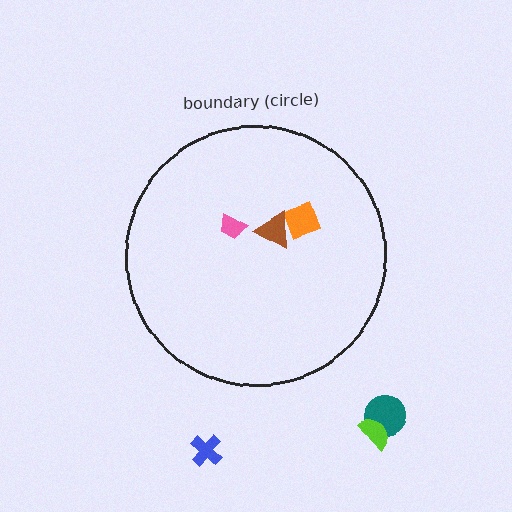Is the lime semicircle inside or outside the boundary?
Outside.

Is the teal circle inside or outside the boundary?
Outside.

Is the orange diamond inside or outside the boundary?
Inside.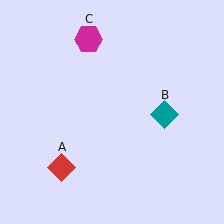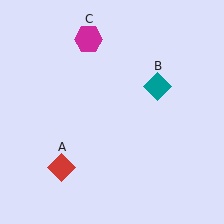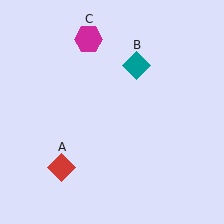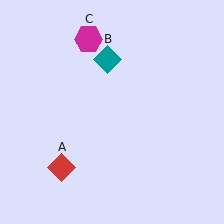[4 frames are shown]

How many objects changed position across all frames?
1 object changed position: teal diamond (object B).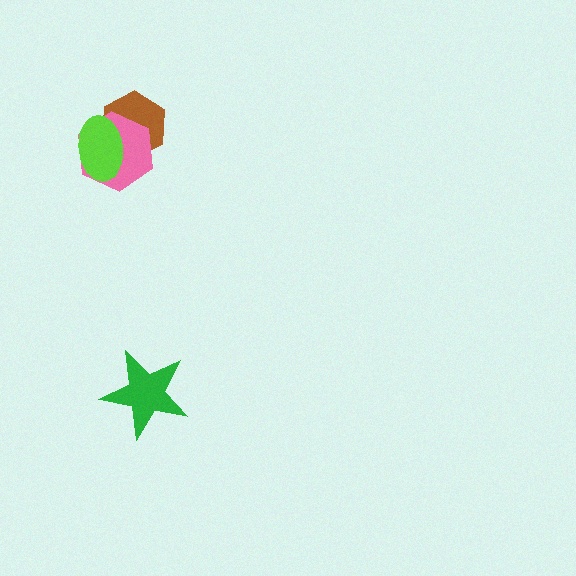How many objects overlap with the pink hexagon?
2 objects overlap with the pink hexagon.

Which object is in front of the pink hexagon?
The lime ellipse is in front of the pink hexagon.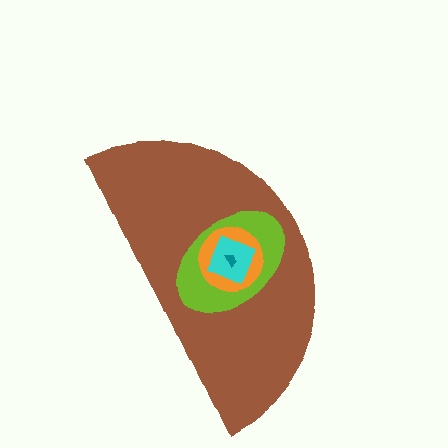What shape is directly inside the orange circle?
The cyan diamond.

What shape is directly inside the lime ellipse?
The orange circle.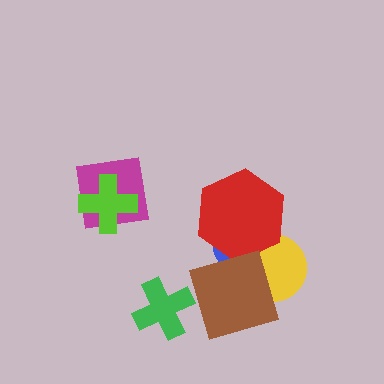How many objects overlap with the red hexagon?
2 objects overlap with the red hexagon.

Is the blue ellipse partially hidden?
Yes, it is partially covered by another shape.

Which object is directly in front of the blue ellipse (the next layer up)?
The yellow circle is directly in front of the blue ellipse.